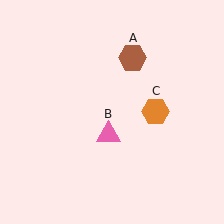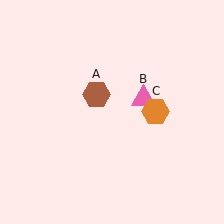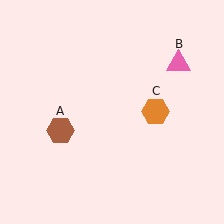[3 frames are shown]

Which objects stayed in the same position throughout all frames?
Orange hexagon (object C) remained stationary.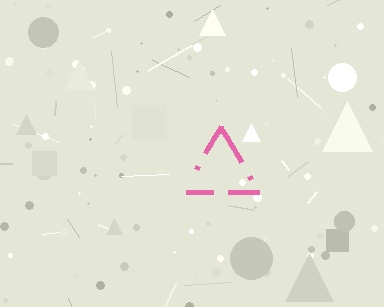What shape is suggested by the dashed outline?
The dashed outline suggests a triangle.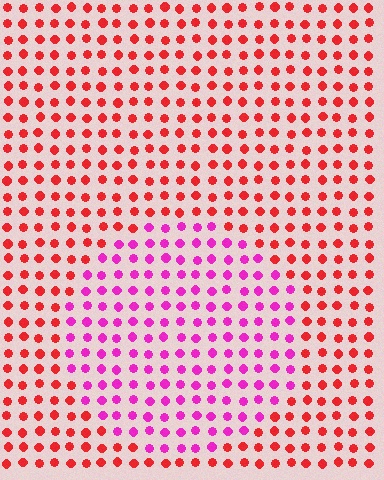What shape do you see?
I see a circle.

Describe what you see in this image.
The image is filled with small red elements in a uniform arrangement. A circle-shaped region is visible where the elements are tinted to a slightly different hue, forming a subtle color boundary.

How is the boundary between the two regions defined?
The boundary is defined purely by a slight shift in hue (about 47 degrees). Spacing, size, and orientation are identical on both sides.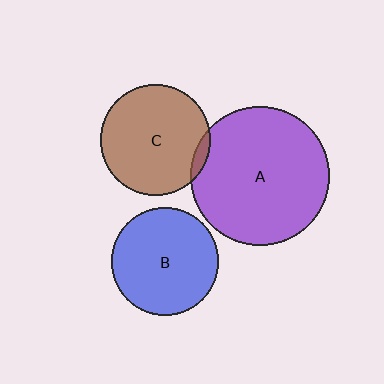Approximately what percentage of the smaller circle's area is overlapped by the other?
Approximately 5%.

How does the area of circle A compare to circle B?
Approximately 1.7 times.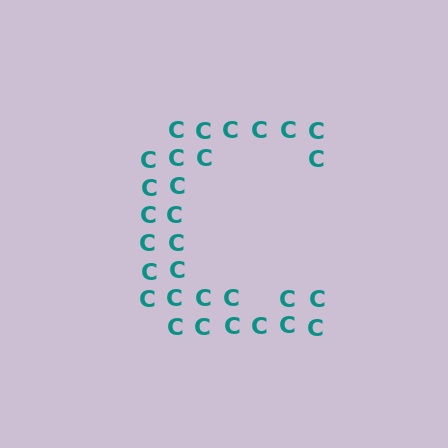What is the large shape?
The large shape is the letter C.